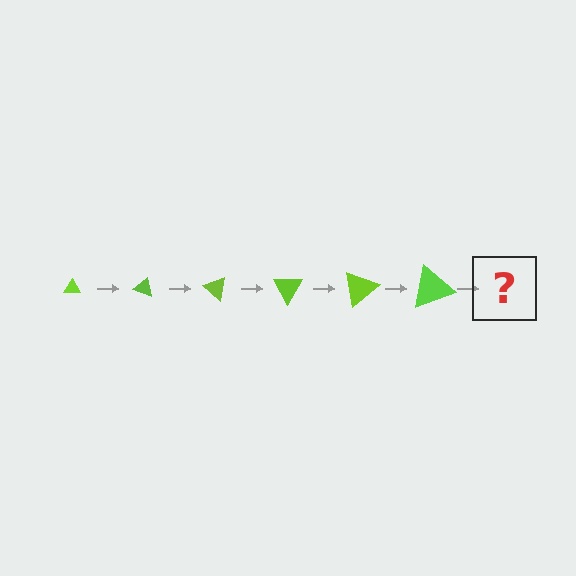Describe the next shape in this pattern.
It should be a triangle, larger than the previous one and rotated 120 degrees from the start.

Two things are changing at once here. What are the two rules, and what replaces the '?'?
The two rules are that the triangle grows larger each step and it rotates 20 degrees each step. The '?' should be a triangle, larger than the previous one and rotated 120 degrees from the start.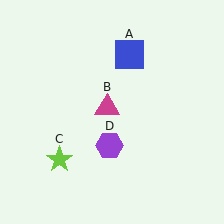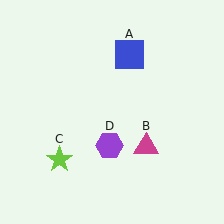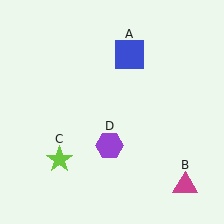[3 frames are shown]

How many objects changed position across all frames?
1 object changed position: magenta triangle (object B).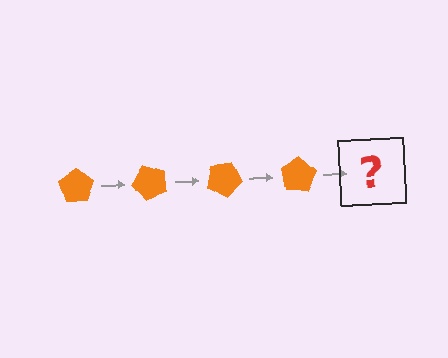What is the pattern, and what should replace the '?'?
The pattern is that the pentagon rotates 50 degrees each step. The '?' should be an orange pentagon rotated 200 degrees.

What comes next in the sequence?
The next element should be an orange pentagon rotated 200 degrees.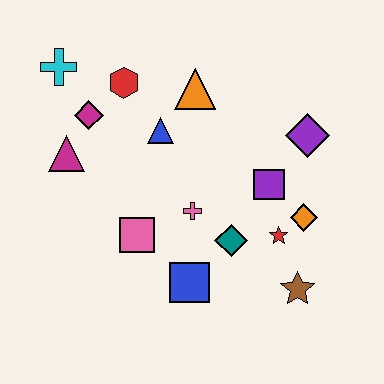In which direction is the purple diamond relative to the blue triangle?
The purple diamond is to the right of the blue triangle.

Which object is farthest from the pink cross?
The cyan cross is farthest from the pink cross.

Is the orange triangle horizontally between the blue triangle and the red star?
Yes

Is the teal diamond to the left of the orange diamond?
Yes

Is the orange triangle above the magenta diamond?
Yes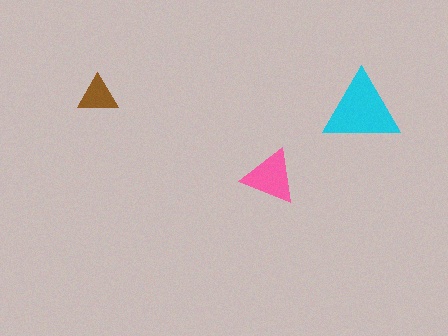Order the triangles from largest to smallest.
the cyan one, the pink one, the brown one.